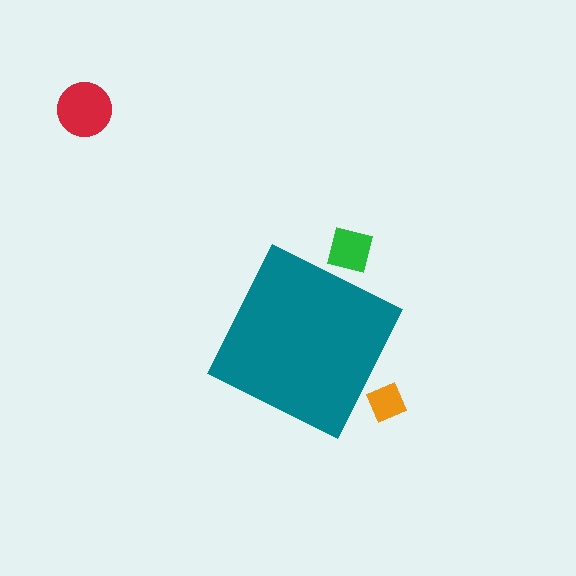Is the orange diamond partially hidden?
Yes, the orange diamond is partially hidden behind the teal diamond.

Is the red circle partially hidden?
No, the red circle is fully visible.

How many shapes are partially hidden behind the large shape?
2 shapes are partially hidden.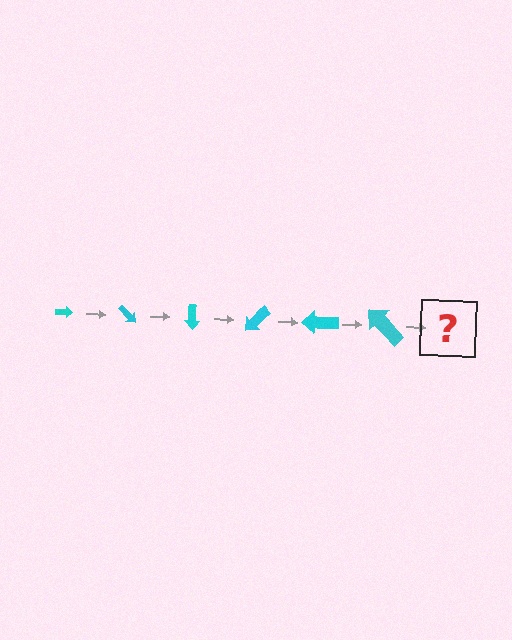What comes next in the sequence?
The next element should be an arrow, larger than the previous one and rotated 270 degrees from the start.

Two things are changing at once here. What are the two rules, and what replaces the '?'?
The two rules are that the arrow grows larger each step and it rotates 45 degrees each step. The '?' should be an arrow, larger than the previous one and rotated 270 degrees from the start.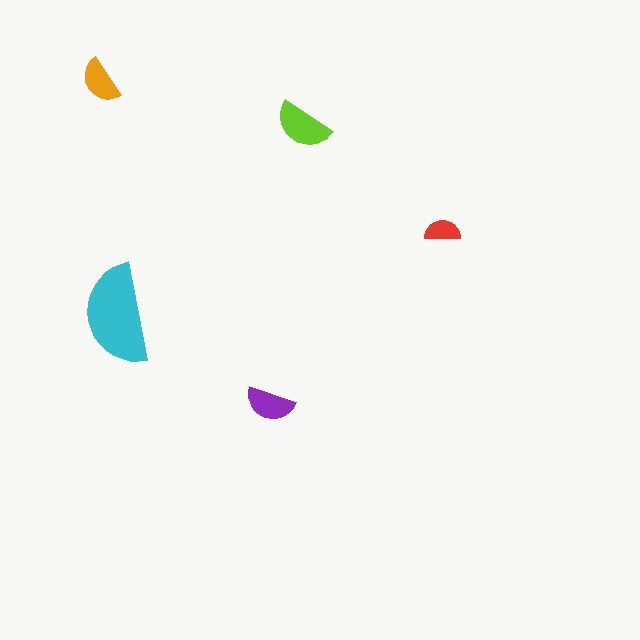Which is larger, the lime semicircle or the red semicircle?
The lime one.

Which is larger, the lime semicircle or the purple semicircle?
The lime one.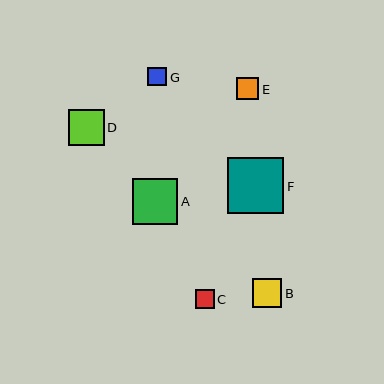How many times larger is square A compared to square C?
Square A is approximately 2.4 times the size of square C.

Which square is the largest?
Square F is the largest with a size of approximately 56 pixels.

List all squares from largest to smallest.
From largest to smallest: F, A, D, B, E, G, C.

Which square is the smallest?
Square C is the smallest with a size of approximately 19 pixels.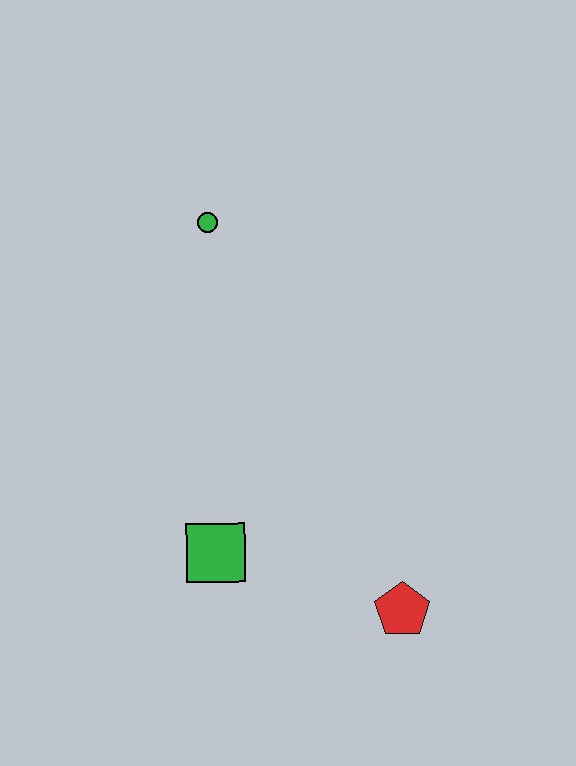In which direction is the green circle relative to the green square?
The green circle is above the green square.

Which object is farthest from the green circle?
The red pentagon is farthest from the green circle.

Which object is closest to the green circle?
The green square is closest to the green circle.